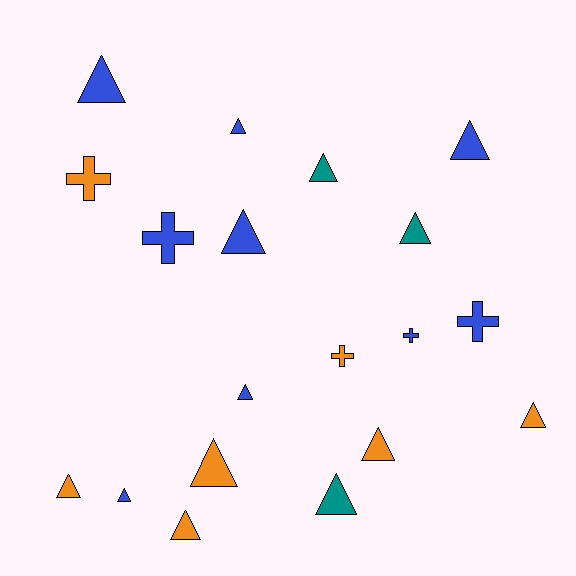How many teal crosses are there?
There are no teal crosses.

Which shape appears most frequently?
Triangle, with 14 objects.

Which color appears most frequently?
Blue, with 9 objects.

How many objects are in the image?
There are 19 objects.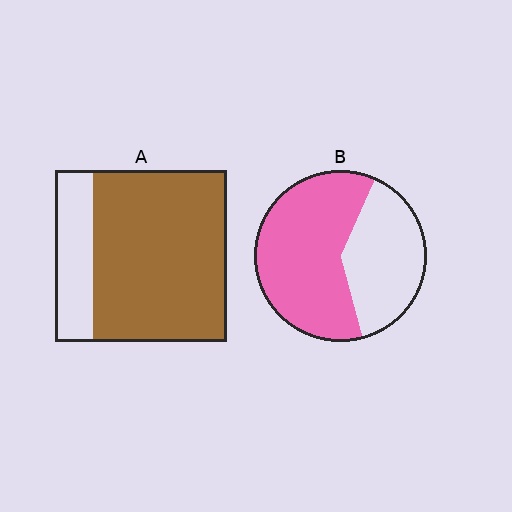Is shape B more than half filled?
Yes.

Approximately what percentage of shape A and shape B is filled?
A is approximately 80% and B is approximately 60%.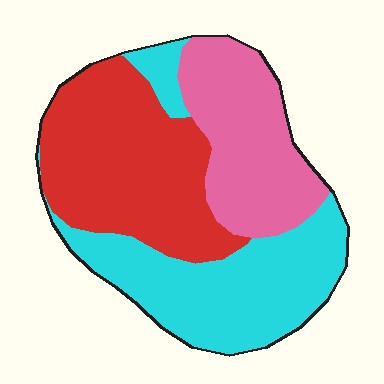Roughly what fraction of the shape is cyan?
Cyan takes up about three eighths (3/8) of the shape.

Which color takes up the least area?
Pink, at roughly 25%.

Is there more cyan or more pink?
Cyan.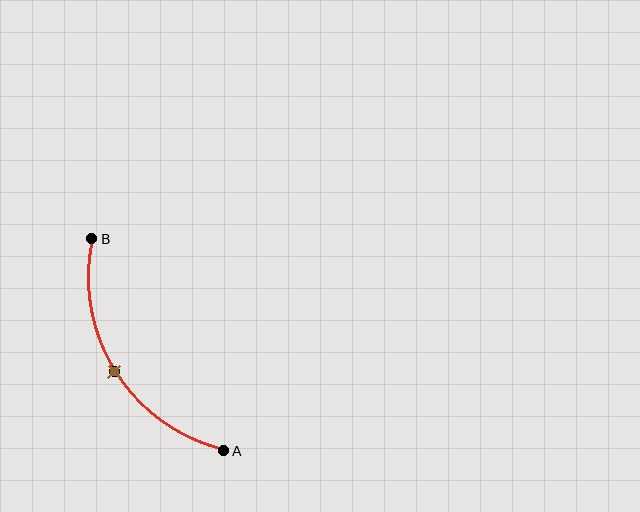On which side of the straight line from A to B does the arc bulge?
The arc bulges to the left of the straight line connecting A and B.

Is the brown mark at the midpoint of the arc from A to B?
Yes. The brown mark lies on the arc at equal arc-length from both A and B — it is the arc midpoint.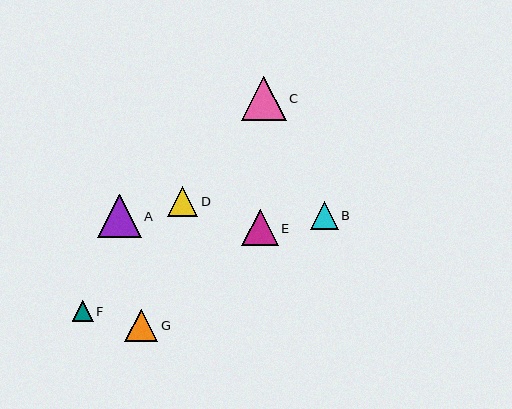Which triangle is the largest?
Triangle C is the largest with a size of approximately 45 pixels.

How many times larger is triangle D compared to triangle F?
Triangle D is approximately 1.4 times the size of triangle F.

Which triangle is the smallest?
Triangle F is the smallest with a size of approximately 21 pixels.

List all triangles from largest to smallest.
From largest to smallest: C, A, E, G, D, B, F.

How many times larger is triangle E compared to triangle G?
Triangle E is approximately 1.1 times the size of triangle G.